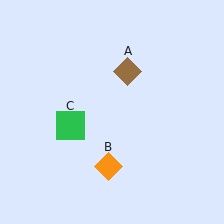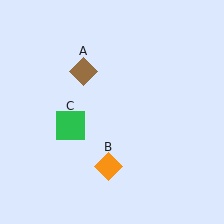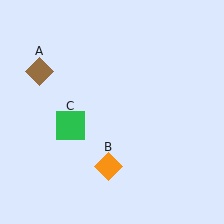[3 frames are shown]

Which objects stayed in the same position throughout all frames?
Orange diamond (object B) and green square (object C) remained stationary.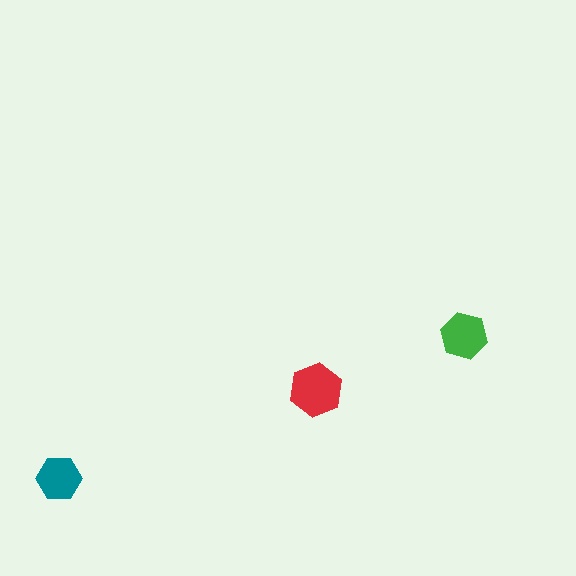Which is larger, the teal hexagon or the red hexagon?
The red one.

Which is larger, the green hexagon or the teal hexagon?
The green one.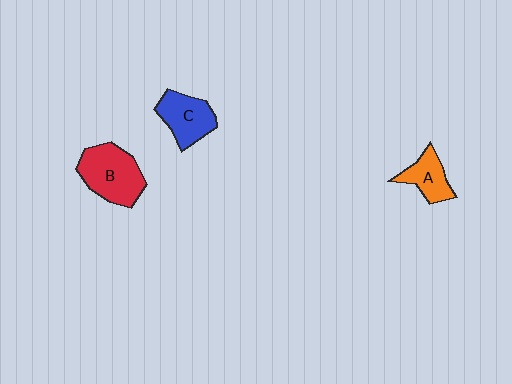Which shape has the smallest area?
Shape A (orange).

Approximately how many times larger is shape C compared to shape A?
Approximately 1.3 times.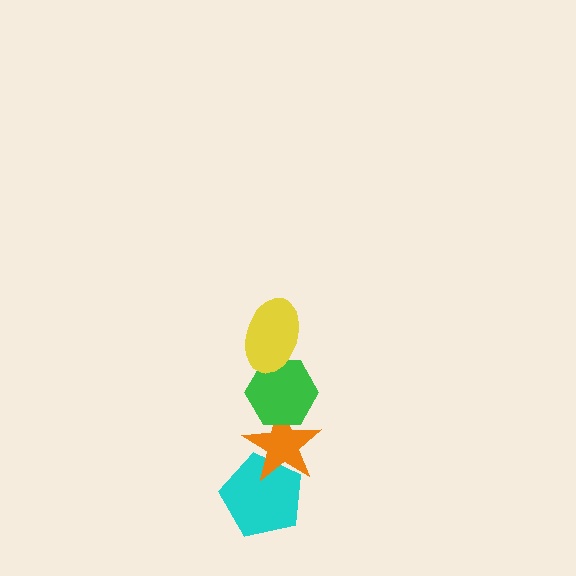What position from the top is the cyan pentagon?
The cyan pentagon is 4th from the top.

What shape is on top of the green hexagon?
The yellow ellipse is on top of the green hexagon.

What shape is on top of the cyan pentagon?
The orange star is on top of the cyan pentagon.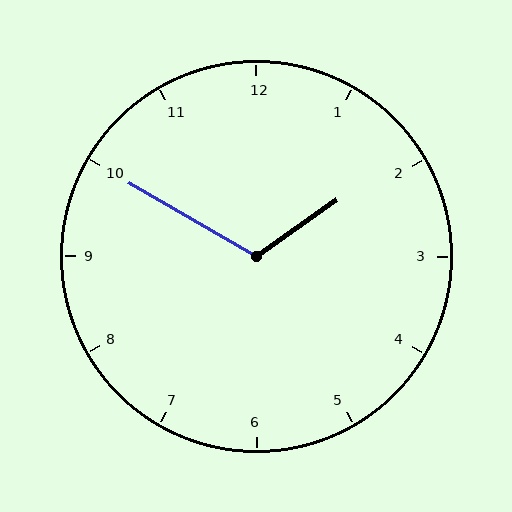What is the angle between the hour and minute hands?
Approximately 115 degrees.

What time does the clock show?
1:50.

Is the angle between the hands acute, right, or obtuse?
It is obtuse.